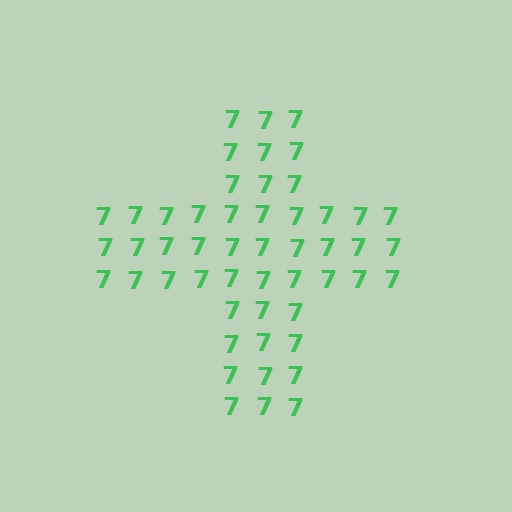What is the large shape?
The large shape is a cross.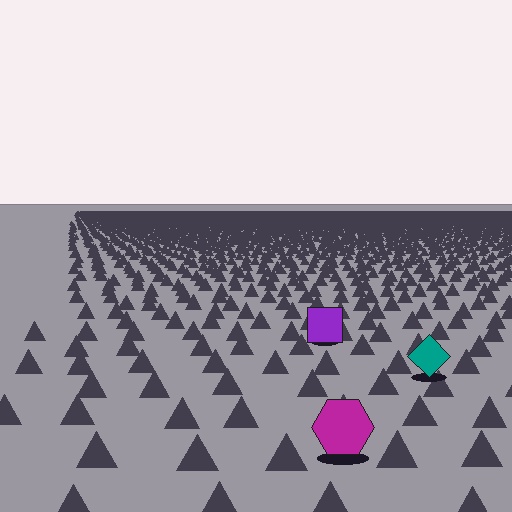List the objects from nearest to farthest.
From nearest to farthest: the magenta hexagon, the teal diamond, the purple square.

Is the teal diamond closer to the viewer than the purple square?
Yes. The teal diamond is closer — you can tell from the texture gradient: the ground texture is coarser near it.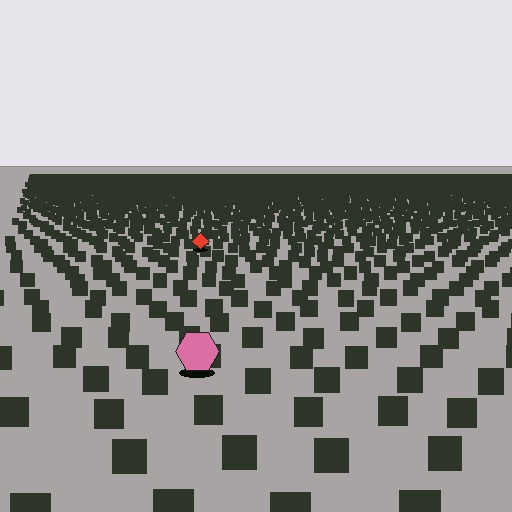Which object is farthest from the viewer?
The red diamond is farthest from the viewer. It appears smaller and the ground texture around it is denser.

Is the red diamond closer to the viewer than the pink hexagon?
No. The pink hexagon is closer — you can tell from the texture gradient: the ground texture is coarser near it.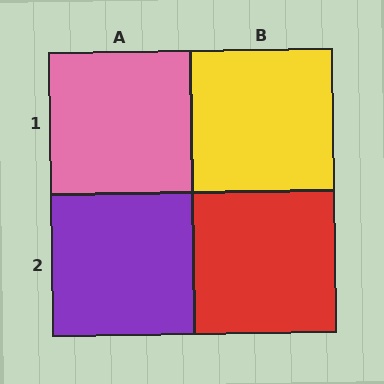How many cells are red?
1 cell is red.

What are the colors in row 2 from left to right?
Purple, red.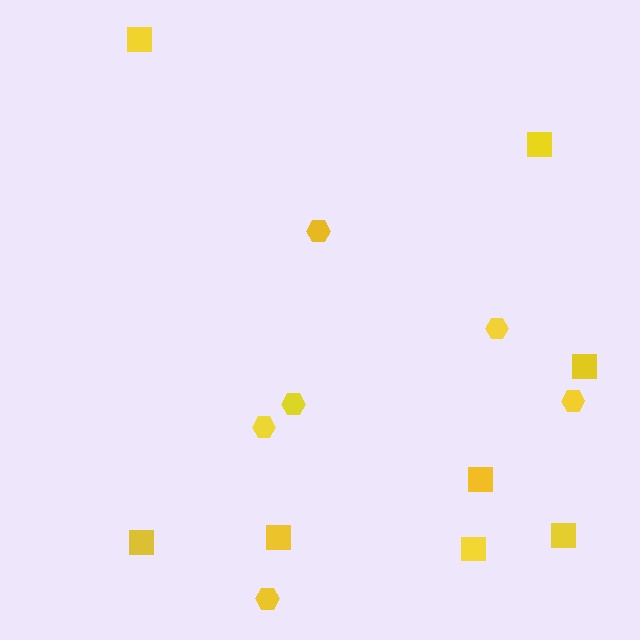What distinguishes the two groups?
There are 2 groups: one group of hexagons (6) and one group of squares (8).